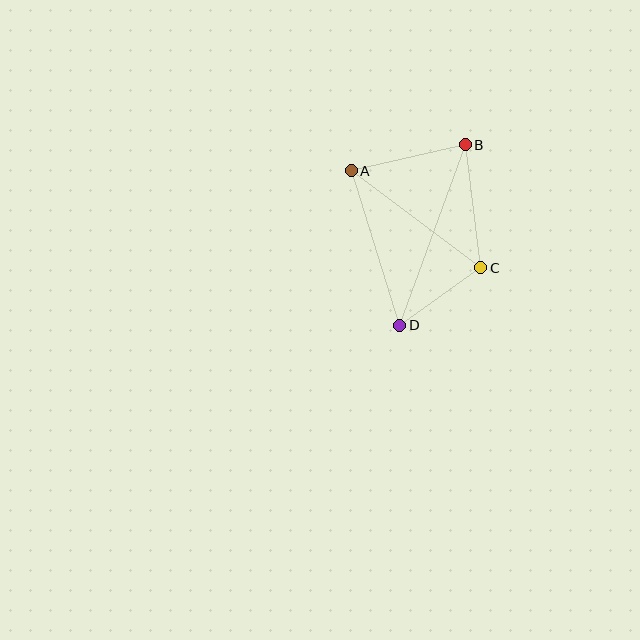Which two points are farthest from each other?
Points B and D are farthest from each other.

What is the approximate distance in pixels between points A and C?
The distance between A and C is approximately 162 pixels.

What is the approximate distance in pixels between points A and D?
The distance between A and D is approximately 162 pixels.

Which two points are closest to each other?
Points C and D are closest to each other.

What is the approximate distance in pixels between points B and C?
The distance between B and C is approximately 124 pixels.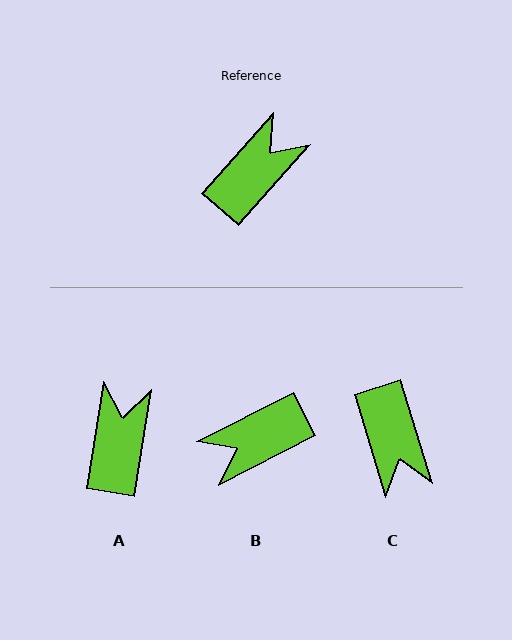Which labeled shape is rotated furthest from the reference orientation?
B, about 158 degrees away.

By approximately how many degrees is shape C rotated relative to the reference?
Approximately 122 degrees clockwise.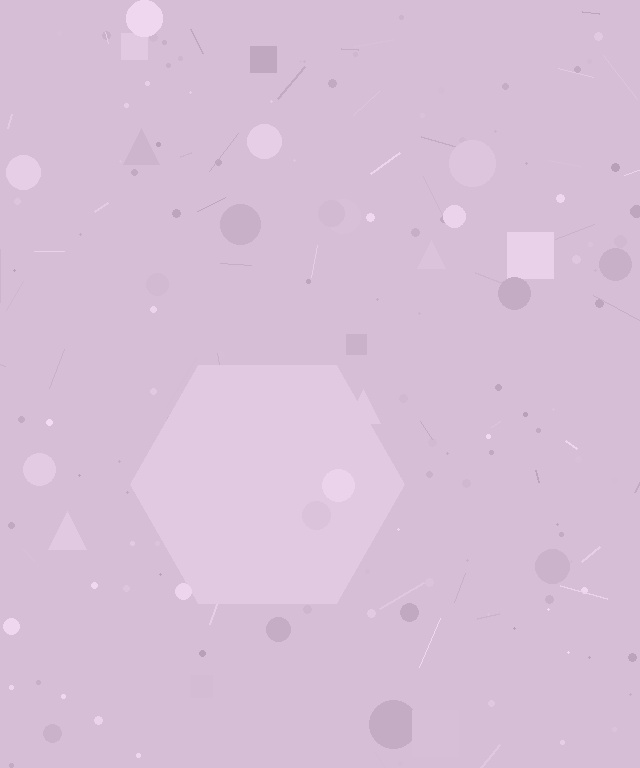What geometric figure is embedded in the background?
A hexagon is embedded in the background.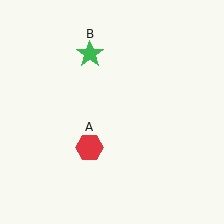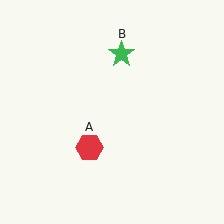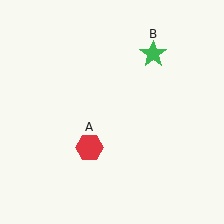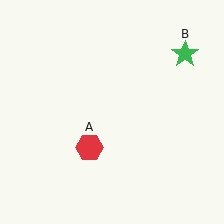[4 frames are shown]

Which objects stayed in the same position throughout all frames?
Red hexagon (object A) remained stationary.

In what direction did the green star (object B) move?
The green star (object B) moved right.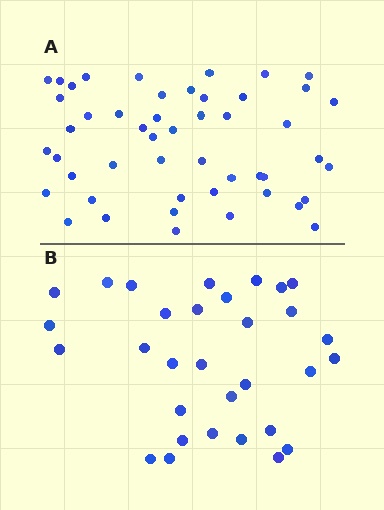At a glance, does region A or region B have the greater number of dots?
Region A (the top region) has more dots.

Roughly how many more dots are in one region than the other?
Region A has approximately 20 more dots than region B.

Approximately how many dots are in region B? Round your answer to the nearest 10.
About 30 dots. (The exact count is 31, which rounds to 30.)